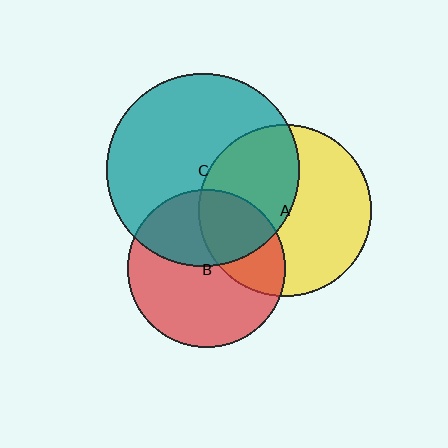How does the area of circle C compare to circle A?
Approximately 1.3 times.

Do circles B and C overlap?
Yes.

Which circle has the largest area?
Circle C (teal).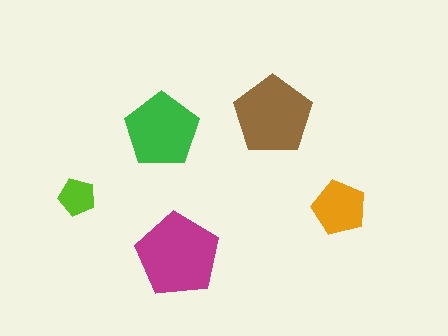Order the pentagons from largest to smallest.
the magenta one, the brown one, the green one, the orange one, the lime one.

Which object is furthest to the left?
The lime pentagon is leftmost.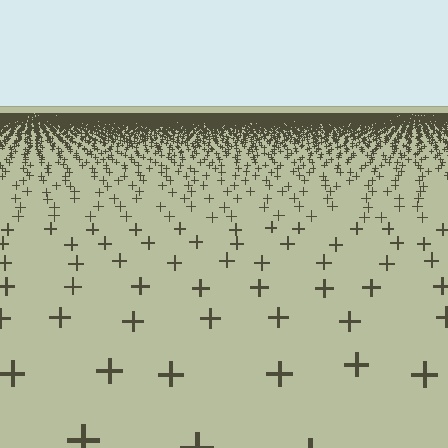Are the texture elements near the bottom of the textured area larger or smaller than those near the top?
Larger. Near the bottom, elements are closer to the viewer and appear at a bigger on-screen size.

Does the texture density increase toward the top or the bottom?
Density increases toward the top.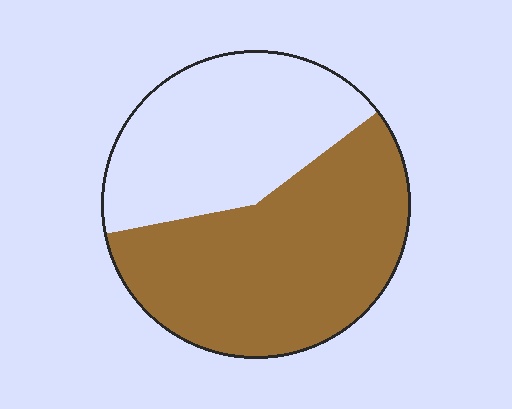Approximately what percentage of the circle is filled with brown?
Approximately 55%.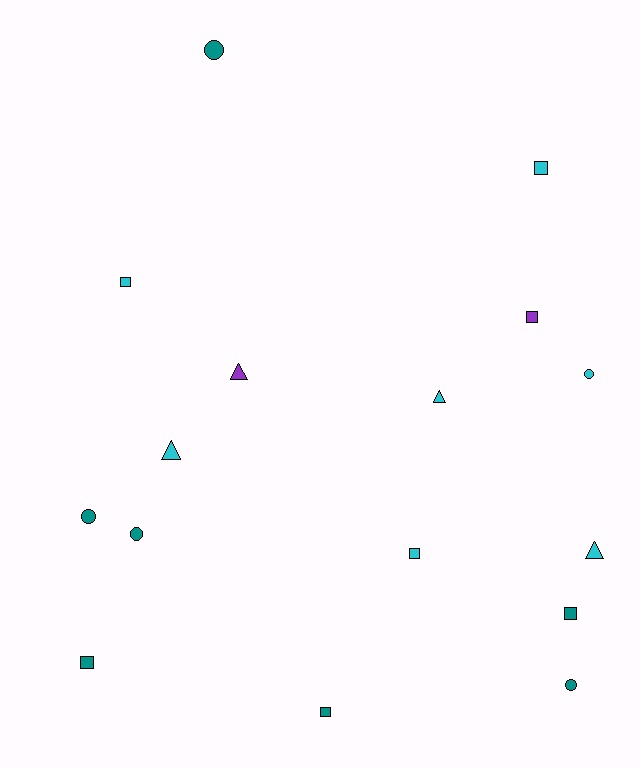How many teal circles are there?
There are 4 teal circles.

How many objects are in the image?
There are 16 objects.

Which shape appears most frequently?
Square, with 7 objects.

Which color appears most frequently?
Cyan, with 7 objects.